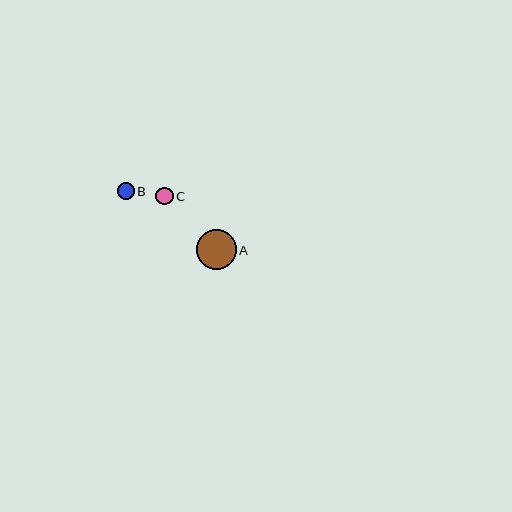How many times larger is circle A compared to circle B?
Circle A is approximately 2.3 times the size of circle B.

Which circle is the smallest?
Circle B is the smallest with a size of approximately 17 pixels.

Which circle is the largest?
Circle A is the largest with a size of approximately 39 pixels.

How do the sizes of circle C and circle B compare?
Circle C and circle B are approximately the same size.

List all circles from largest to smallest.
From largest to smallest: A, C, B.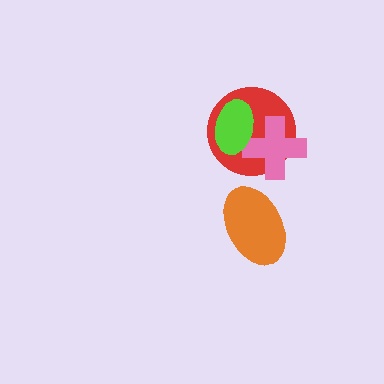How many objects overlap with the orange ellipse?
0 objects overlap with the orange ellipse.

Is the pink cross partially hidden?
Yes, it is partially covered by another shape.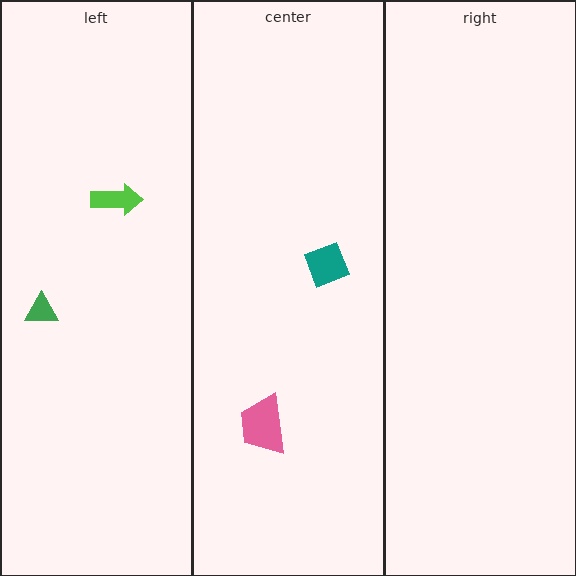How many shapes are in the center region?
2.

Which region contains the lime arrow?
The left region.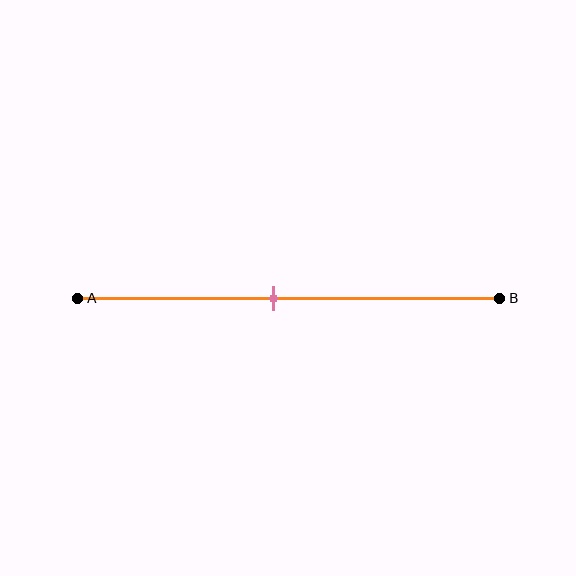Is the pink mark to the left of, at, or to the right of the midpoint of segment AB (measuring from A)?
The pink mark is to the left of the midpoint of segment AB.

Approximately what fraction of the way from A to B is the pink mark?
The pink mark is approximately 45% of the way from A to B.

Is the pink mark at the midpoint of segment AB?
No, the mark is at about 45% from A, not at the 50% midpoint.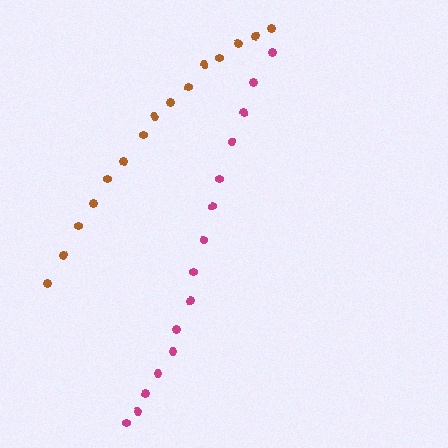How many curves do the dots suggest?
There are 2 distinct paths.